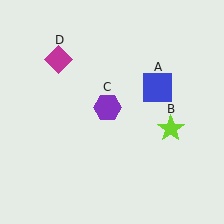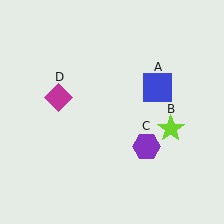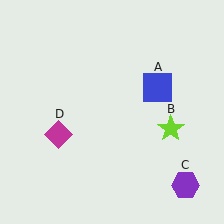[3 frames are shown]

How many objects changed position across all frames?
2 objects changed position: purple hexagon (object C), magenta diamond (object D).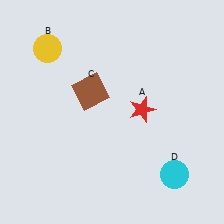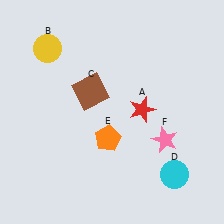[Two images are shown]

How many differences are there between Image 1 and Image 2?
There are 2 differences between the two images.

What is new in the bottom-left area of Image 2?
An orange pentagon (E) was added in the bottom-left area of Image 2.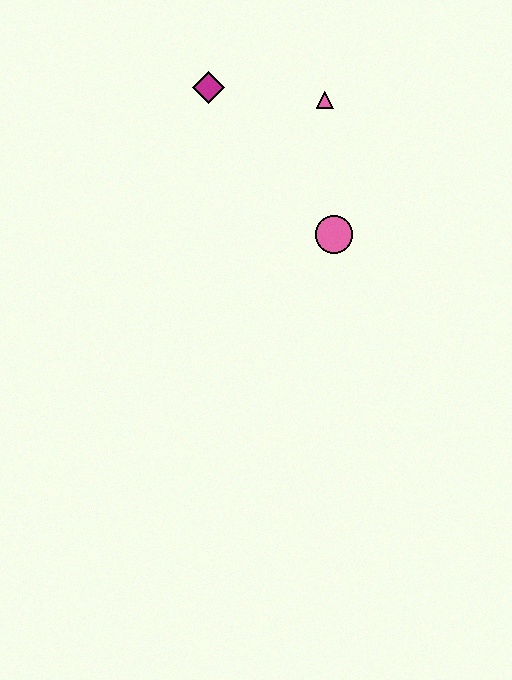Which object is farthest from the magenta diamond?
The pink circle is farthest from the magenta diamond.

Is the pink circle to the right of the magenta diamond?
Yes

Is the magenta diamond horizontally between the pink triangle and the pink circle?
No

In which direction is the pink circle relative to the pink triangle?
The pink circle is below the pink triangle.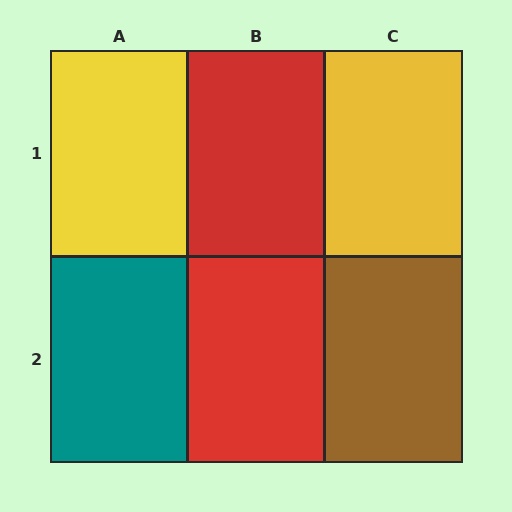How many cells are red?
2 cells are red.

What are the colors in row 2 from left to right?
Teal, red, brown.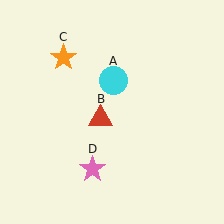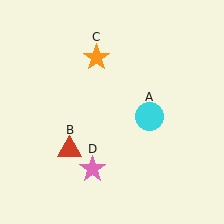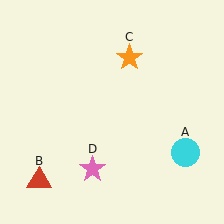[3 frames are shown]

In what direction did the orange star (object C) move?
The orange star (object C) moved right.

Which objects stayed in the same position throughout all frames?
Pink star (object D) remained stationary.